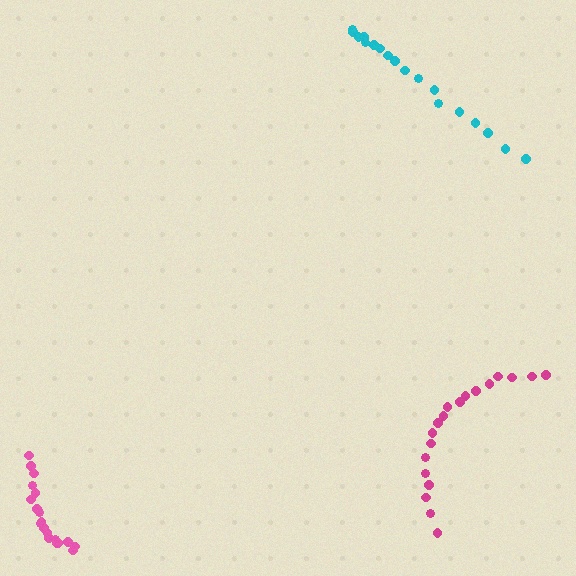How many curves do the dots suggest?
There are 3 distinct paths.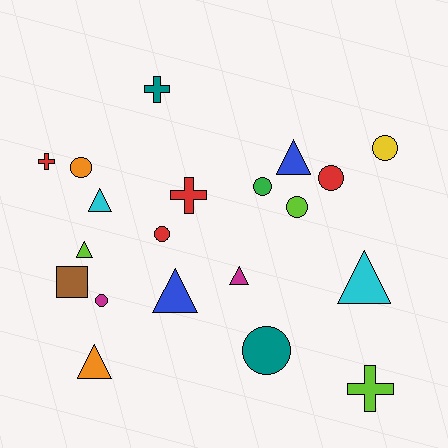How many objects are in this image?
There are 20 objects.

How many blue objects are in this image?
There are 2 blue objects.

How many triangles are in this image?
There are 7 triangles.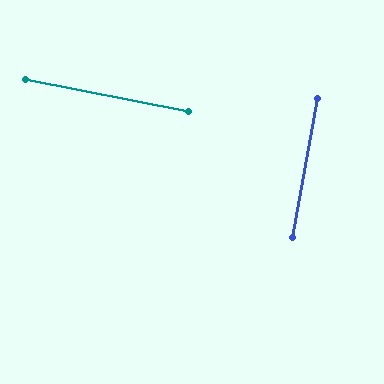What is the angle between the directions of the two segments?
Approximately 89 degrees.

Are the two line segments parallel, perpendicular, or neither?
Perpendicular — they meet at approximately 89°.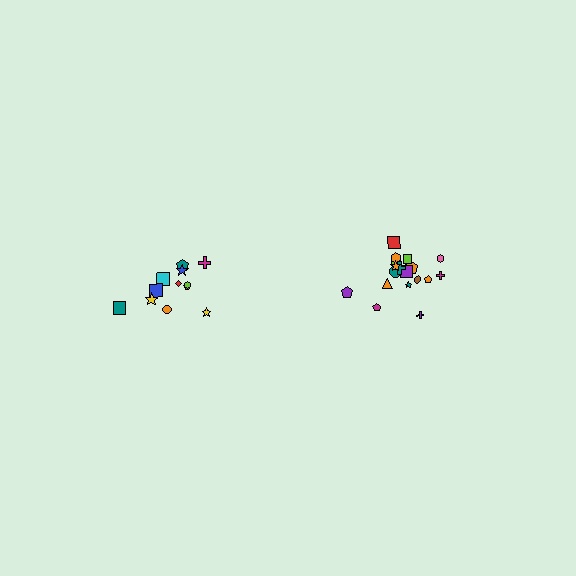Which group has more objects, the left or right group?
The right group.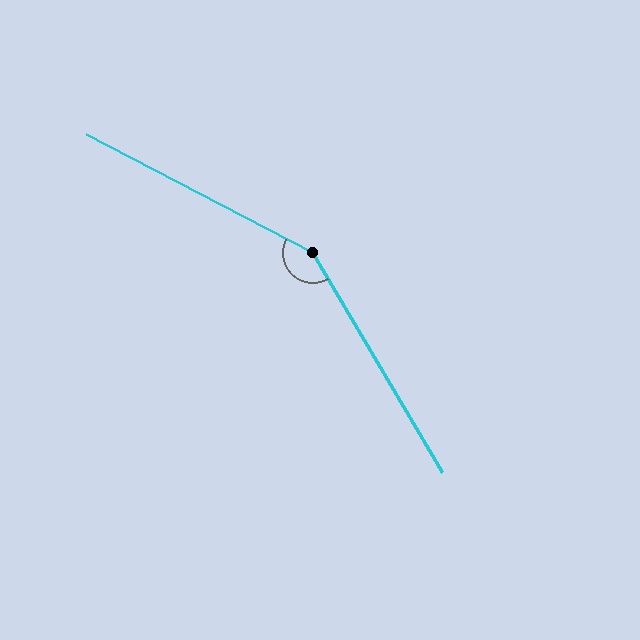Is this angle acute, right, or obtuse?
It is obtuse.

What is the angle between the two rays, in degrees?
Approximately 148 degrees.